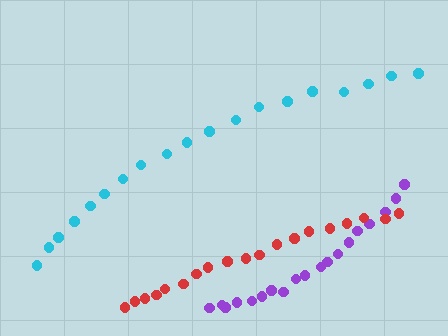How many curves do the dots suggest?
There are 3 distinct paths.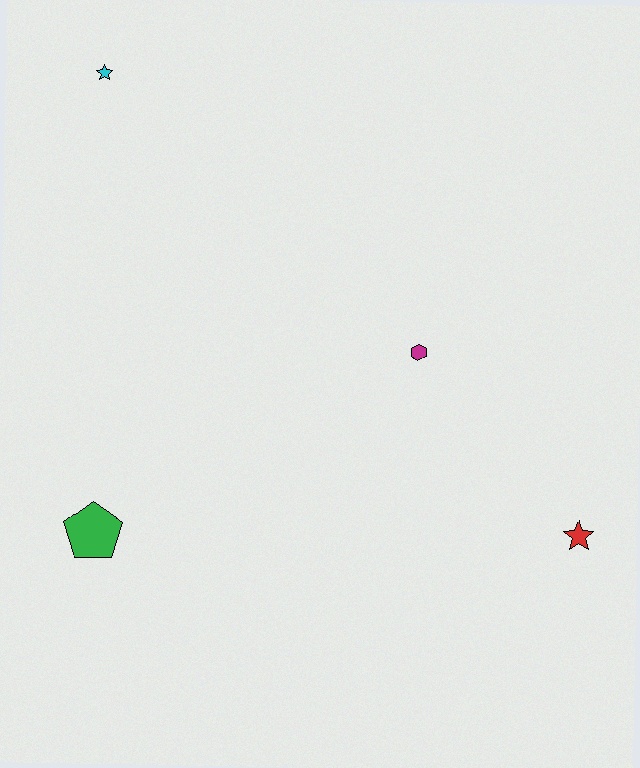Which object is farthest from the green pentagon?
The red star is farthest from the green pentagon.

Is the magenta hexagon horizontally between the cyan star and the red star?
Yes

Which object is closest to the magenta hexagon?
The red star is closest to the magenta hexagon.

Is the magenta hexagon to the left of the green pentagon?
No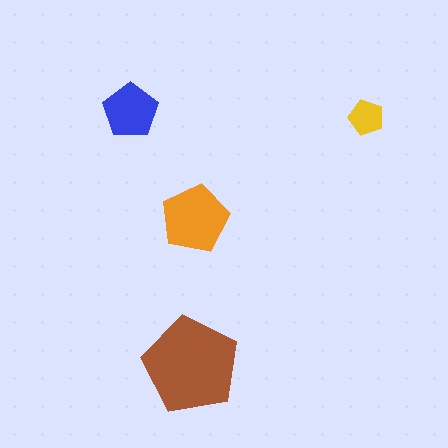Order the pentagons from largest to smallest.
the brown one, the orange one, the blue one, the yellow one.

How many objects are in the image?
There are 4 objects in the image.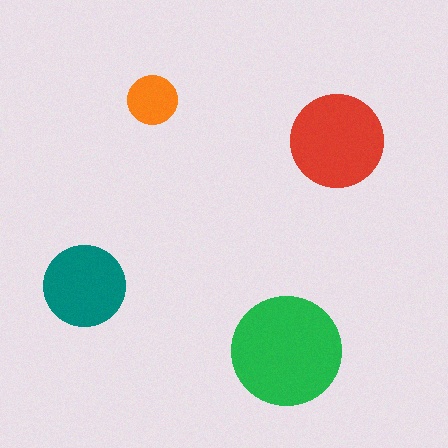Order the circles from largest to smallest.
the green one, the red one, the teal one, the orange one.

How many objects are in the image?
There are 4 objects in the image.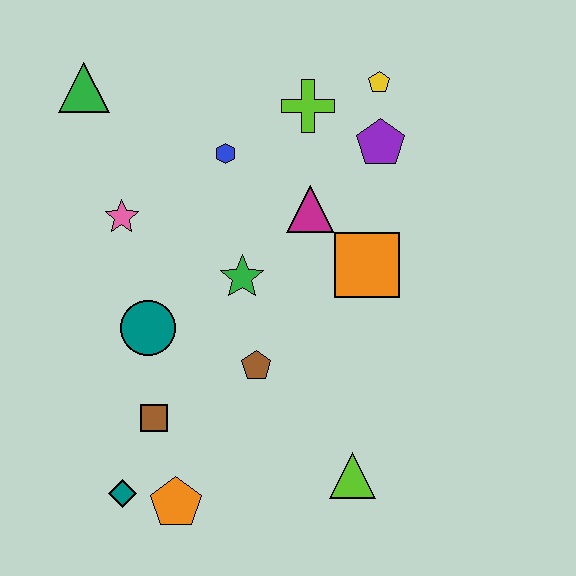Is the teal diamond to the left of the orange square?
Yes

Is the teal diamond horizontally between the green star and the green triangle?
Yes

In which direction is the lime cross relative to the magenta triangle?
The lime cross is above the magenta triangle.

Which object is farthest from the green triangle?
The lime triangle is farthest from the green triangle.